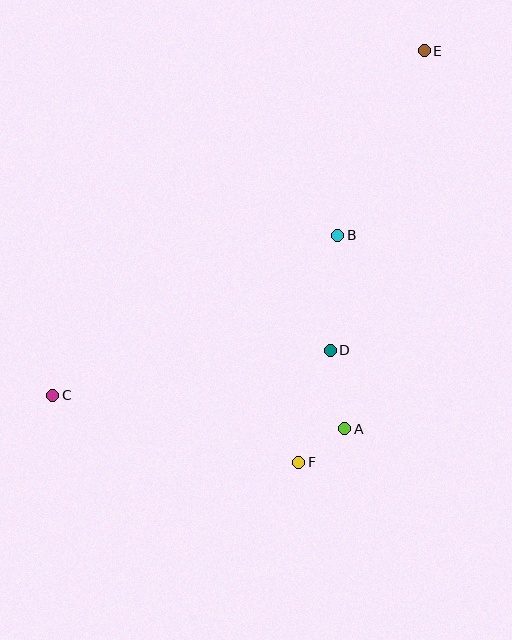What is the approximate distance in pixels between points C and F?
The distance between C and F is approximately 255 pixels.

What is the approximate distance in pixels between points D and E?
The distance between D and E is approximately 313 pixels.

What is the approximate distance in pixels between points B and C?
The distance between B and C is approximately 327 pixels.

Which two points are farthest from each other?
Points C and E are farthest from each other.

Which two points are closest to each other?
Points A and F are closest to each other.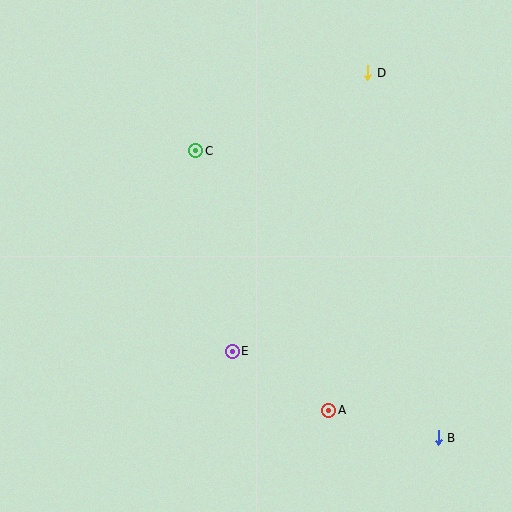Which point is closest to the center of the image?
Point E at (232, 351) is closest to the center.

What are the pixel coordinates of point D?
Point D is at (368, 73).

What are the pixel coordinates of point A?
Point A is at (329, 410).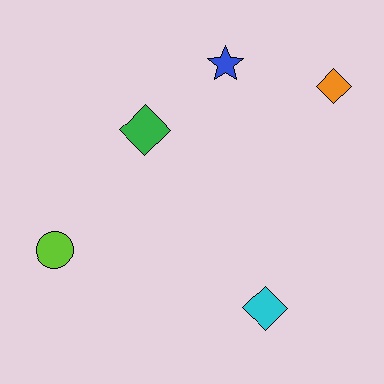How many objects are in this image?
There are 5 objects.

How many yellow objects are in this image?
There are no yellow objects.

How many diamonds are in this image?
There are 3 diamonds.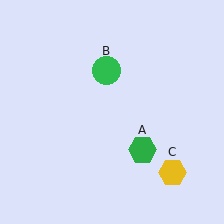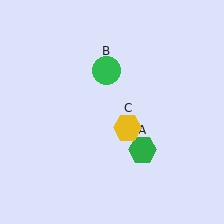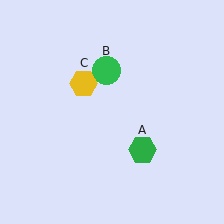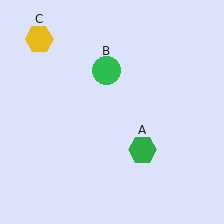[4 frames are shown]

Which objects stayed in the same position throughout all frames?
Green hexagon (object A) and green circle (object B) remained stationary.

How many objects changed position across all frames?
1 object changed position: yellow hexagon (object C).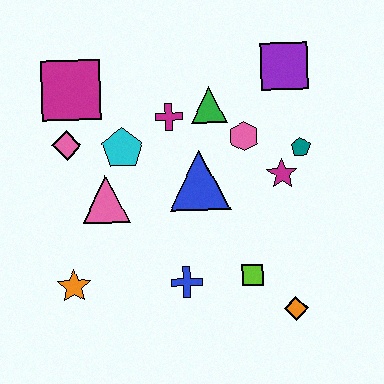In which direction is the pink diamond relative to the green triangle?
The pink diamond is to the left of the green triangle.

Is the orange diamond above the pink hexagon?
No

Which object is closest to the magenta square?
The pink diamond is closest to the magenta square.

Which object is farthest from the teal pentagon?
The orange star is farthest from the teal pentagon.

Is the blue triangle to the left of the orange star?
No